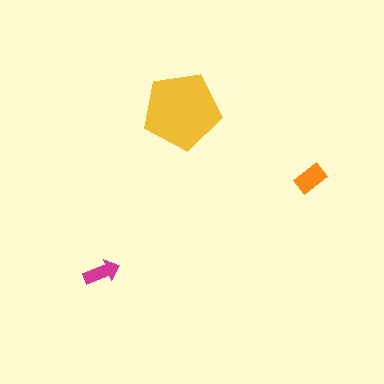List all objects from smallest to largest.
The magenta arrow, the orange rectangle, the yellow pentagon.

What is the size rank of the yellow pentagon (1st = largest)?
1st.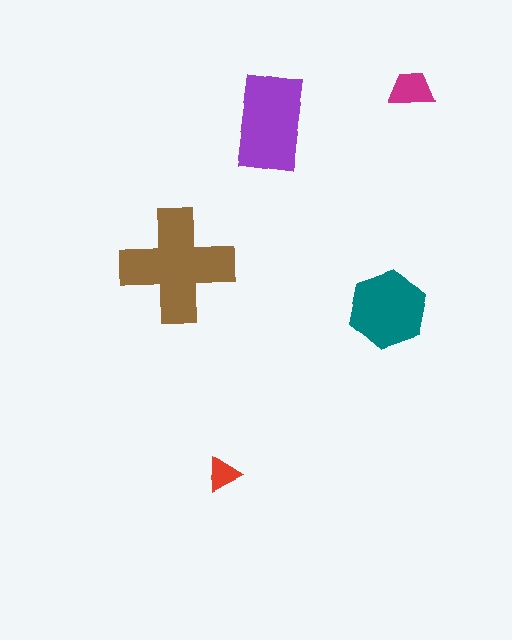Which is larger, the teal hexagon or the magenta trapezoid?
The teal hexagon.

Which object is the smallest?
The red triangle.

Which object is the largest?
The brown cross.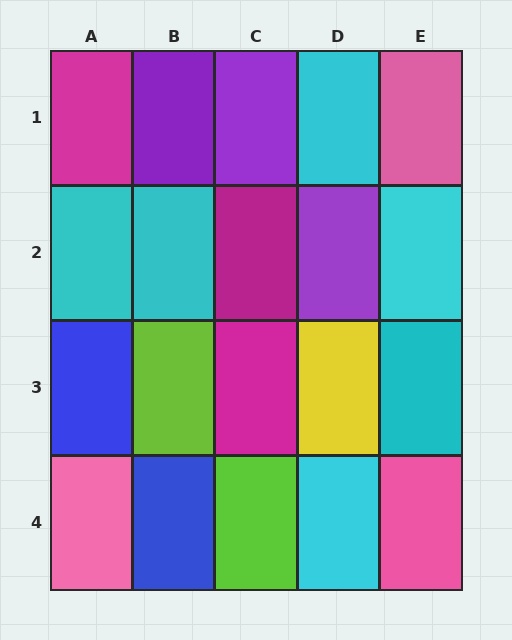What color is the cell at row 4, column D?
Cyan.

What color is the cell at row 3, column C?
Magenta.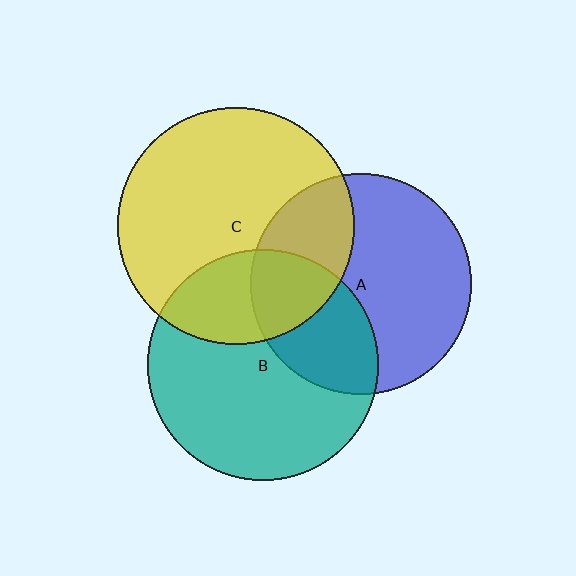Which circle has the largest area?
Circle C (yellow).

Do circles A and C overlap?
Yes.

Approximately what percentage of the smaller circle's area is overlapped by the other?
Approximately 30%.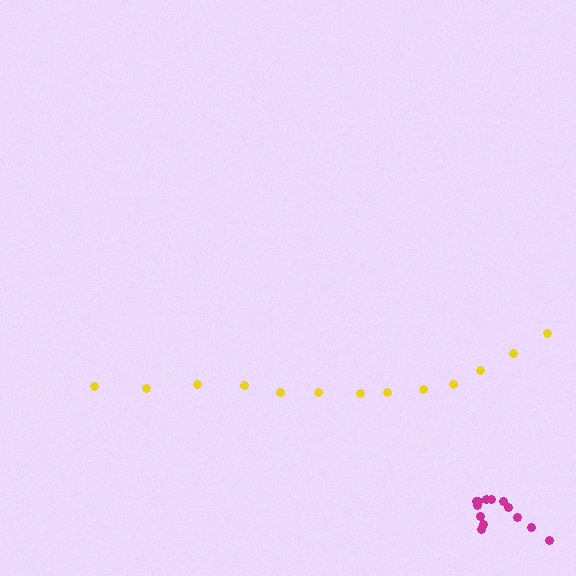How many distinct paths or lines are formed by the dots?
There are 2 distinct paths.